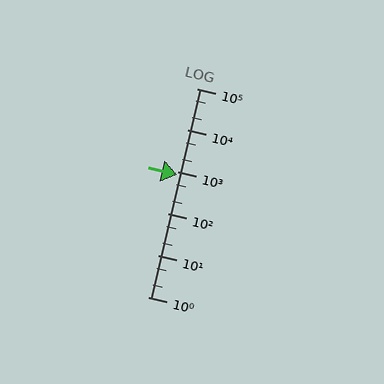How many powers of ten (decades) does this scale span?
The scale spans 5 decades, from 1 to 100000.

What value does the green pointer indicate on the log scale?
The pointer indicates approximately 870.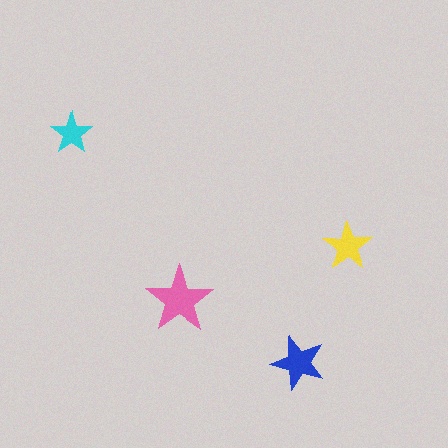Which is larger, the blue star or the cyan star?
The blue one.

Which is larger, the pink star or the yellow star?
The pink one.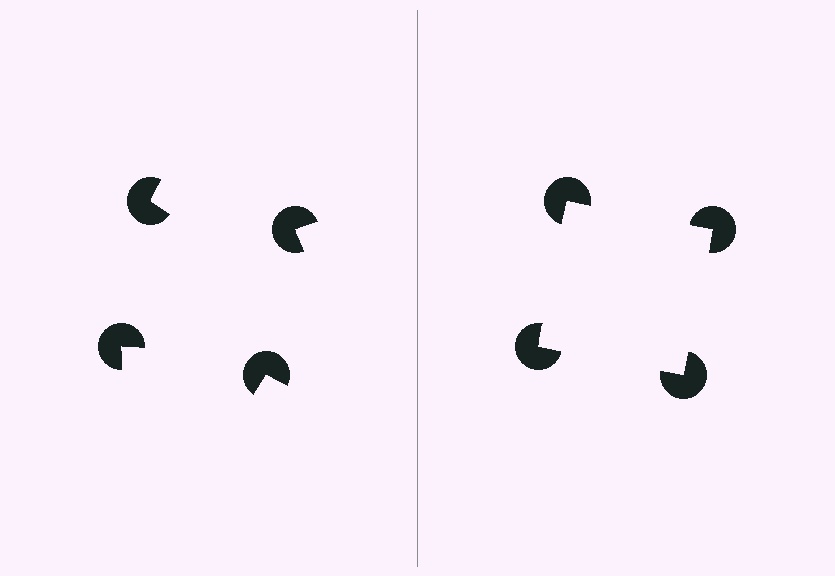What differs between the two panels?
The pac-man discs are positioned identically on both sides; only the wedge orientations differ. On the right they align to a square; on the left they are misaligned.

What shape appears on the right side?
An illusory square.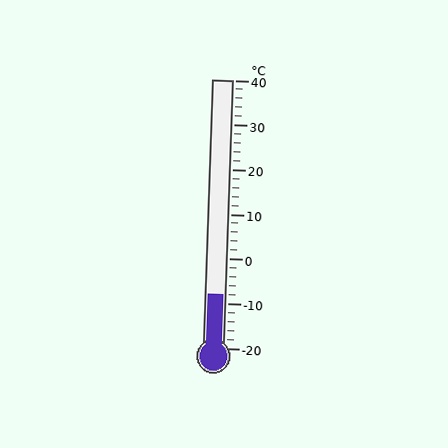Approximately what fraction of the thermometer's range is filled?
The thermometer is filled to approximately 20% of its range.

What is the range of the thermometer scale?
The thermometer scale ranges from -20°C to 40°C.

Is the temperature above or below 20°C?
The temperature is below 20°C.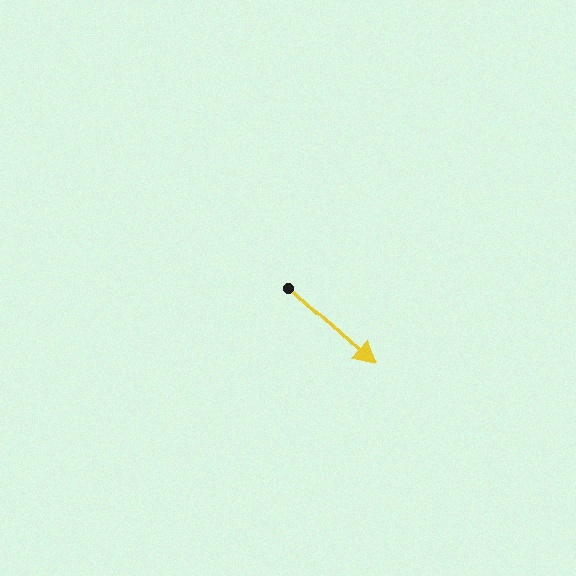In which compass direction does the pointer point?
Southeast.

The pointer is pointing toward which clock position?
Roughly 4 o'clock.